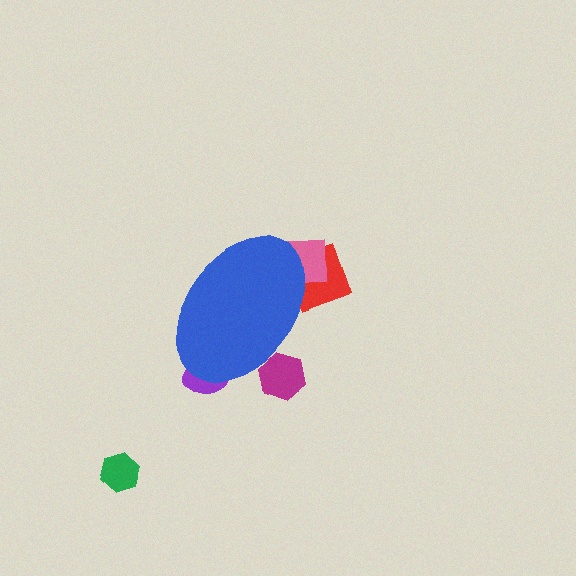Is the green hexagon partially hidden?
No, the green hexagon is fully visible.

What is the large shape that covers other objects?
A blue ellipse.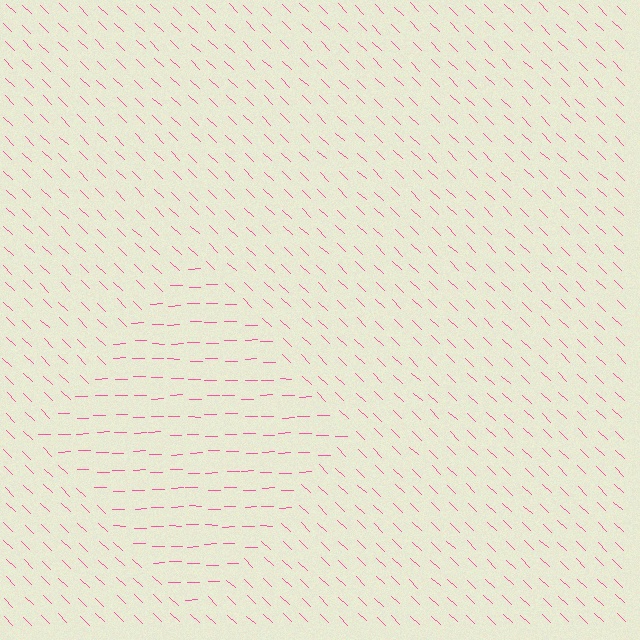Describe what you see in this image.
The image is filled with small pink line segments. A diamond region in the image has lines oriented differently from the surrounding lines, creating a visible texture boundary.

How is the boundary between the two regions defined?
The boundary is defined purely by a change in line orientation (approximately 45 degrees difference). All lines are the same color and thickness.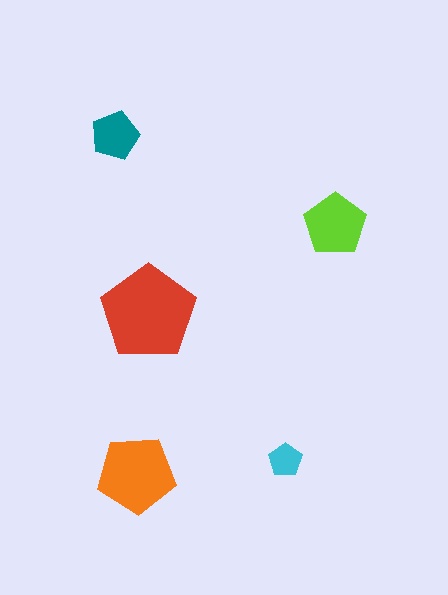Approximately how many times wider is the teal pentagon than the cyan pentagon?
About 1.5 times wider.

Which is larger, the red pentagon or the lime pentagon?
The red one.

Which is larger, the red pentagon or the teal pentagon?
The red one.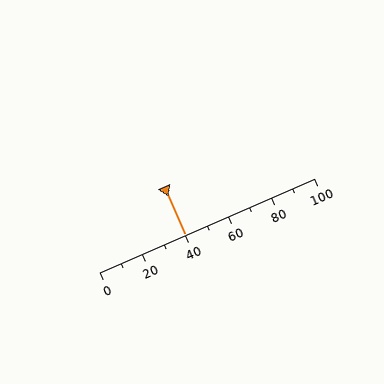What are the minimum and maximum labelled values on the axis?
The axis runs from 0 to 100.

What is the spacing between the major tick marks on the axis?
The major ticks are spaced 20 apart.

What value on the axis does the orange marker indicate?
The marker indicates approximately 40.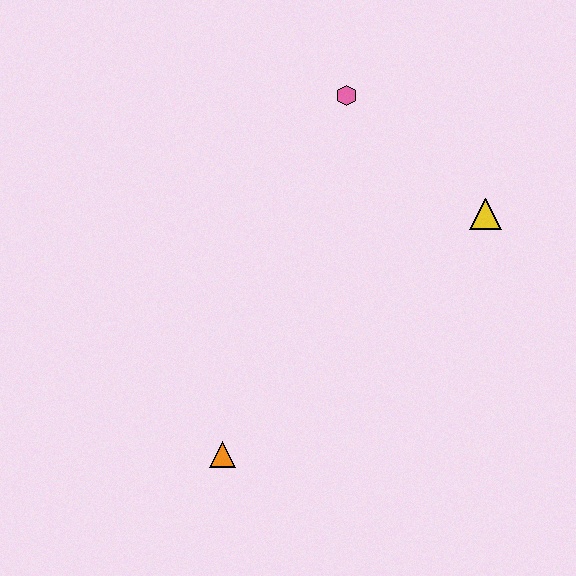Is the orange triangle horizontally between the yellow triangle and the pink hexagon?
No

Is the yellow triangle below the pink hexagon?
Yes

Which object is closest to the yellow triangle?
The pink hexagon is closest to the yellow triangle.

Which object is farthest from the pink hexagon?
The orange triangle is farthest from the pink hexagon.